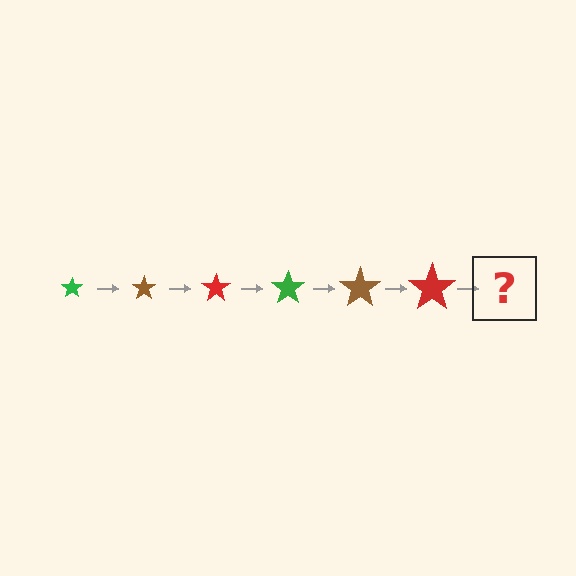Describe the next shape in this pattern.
It should be a green star, larger than the previous one.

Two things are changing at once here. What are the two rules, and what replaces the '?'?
The two rules are that the star grows larger each step and the color cycles through green, brown, and red. The '?' should be a green star, larger than the previous one.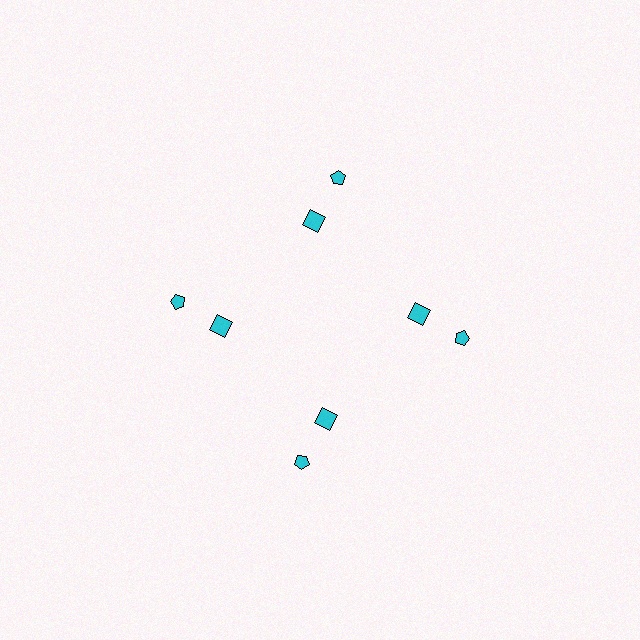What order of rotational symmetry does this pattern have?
This pattern has 4-fold rotational symmetry.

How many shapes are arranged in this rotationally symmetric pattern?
There are 8 shapes, arranged in 4 groups of 2.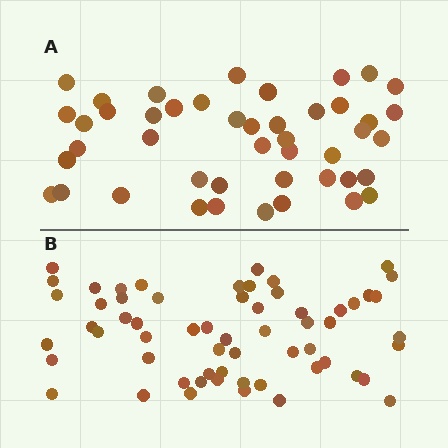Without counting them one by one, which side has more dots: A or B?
Region B (the bottom region) has more dots.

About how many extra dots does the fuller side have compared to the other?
Region B has approximately 15 more dots than region A.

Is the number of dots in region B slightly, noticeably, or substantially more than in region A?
Region B has noticeably more, but not dramatically so. The ratio is roughly 1.3 to 1.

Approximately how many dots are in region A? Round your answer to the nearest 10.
About 40 dots. (The exact count is 45, which rounds to 40.)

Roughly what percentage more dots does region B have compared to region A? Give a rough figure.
About 35% more.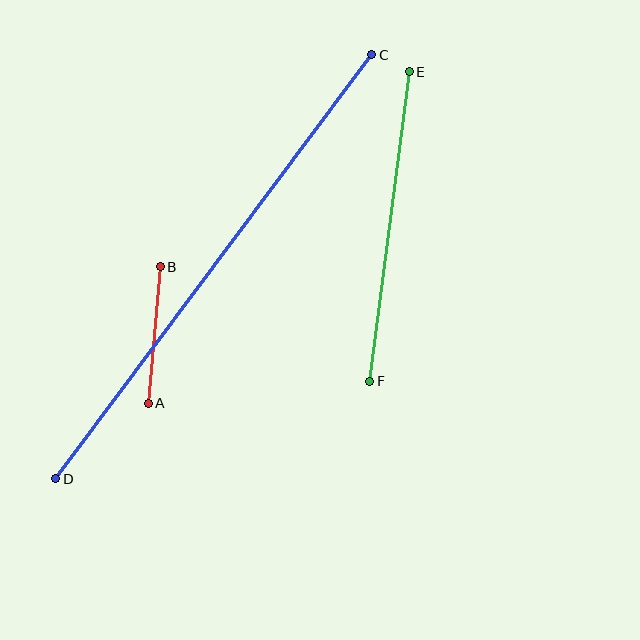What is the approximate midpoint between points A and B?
The midpoint is at approximately (154, 335) pixels.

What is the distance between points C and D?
The distance is approximately 529 pixels.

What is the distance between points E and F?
The distance is approximately 312 pixels.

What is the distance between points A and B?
The distance is approximately 137 pixels.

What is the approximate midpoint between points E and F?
The midpoint is at approximately (390, 227) pixels.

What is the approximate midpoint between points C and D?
The midpoint is at approximately (214, 267) pixels.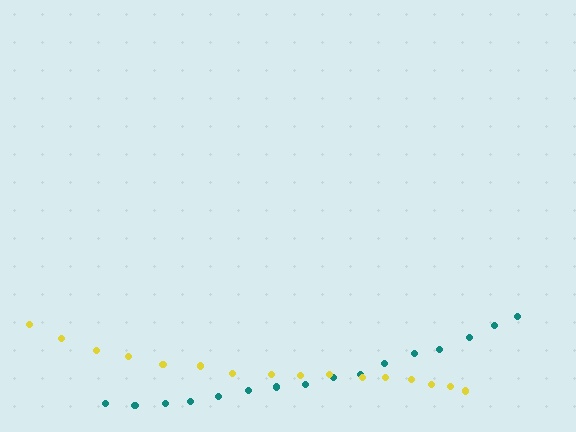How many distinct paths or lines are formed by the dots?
There are 2 distinct paths.